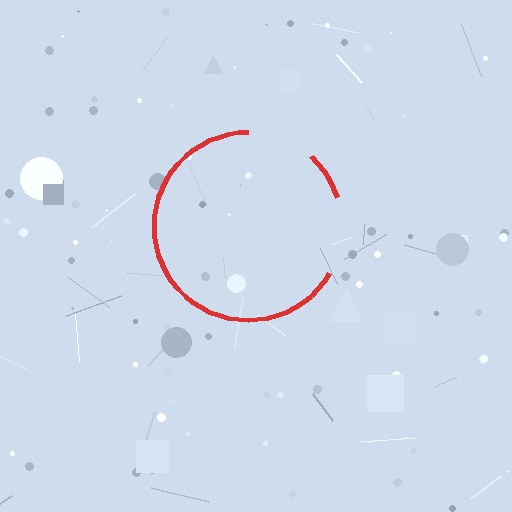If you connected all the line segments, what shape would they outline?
They would outline a circle.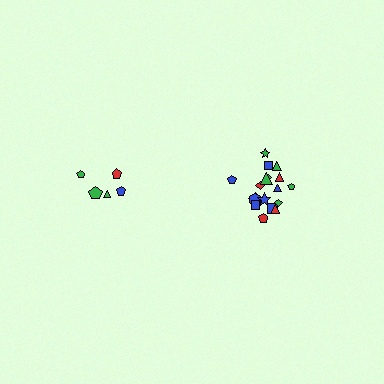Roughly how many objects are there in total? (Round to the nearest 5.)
Roughly 25 objects in total.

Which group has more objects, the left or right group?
The right group.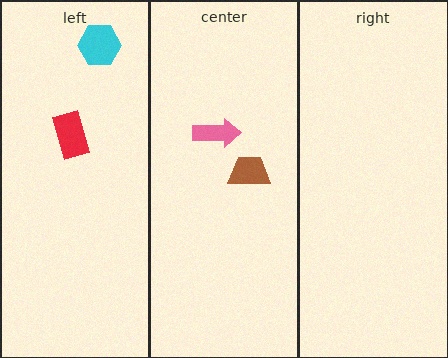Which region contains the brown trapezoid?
The center region.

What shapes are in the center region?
The brown trapezoid, the pink arrow.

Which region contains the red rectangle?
The left region.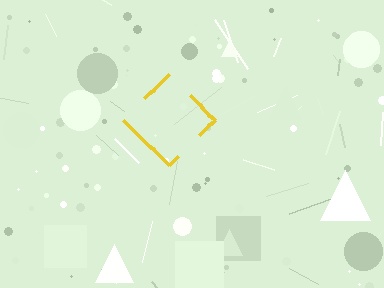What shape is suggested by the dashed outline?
The dashed outline suggests a diamond.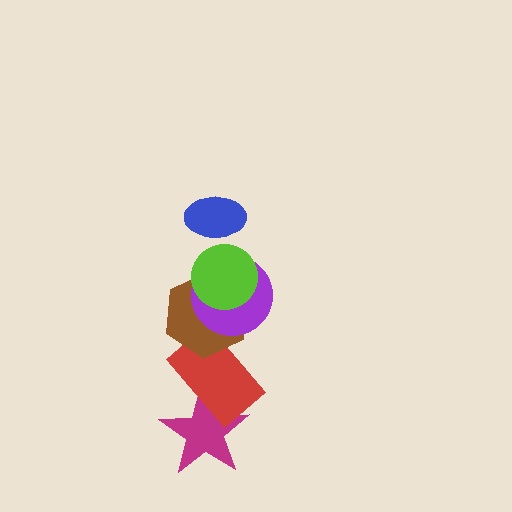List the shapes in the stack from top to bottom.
From top to bottom: the blue ellipse, the lime circle, the purple circle, the brown hexagon, the red rectangle, the magenta star.